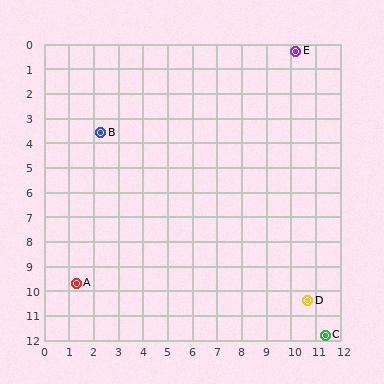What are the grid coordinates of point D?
Point D is at approximately (10.7, 10.4).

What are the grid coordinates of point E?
Point E is at approximately (10.2, 0.3).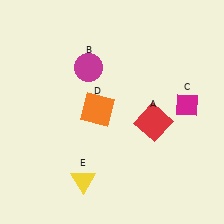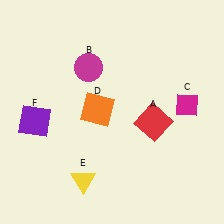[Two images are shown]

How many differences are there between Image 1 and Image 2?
There is 1 difference between the two images.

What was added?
A purple square (F) was added in Image 2.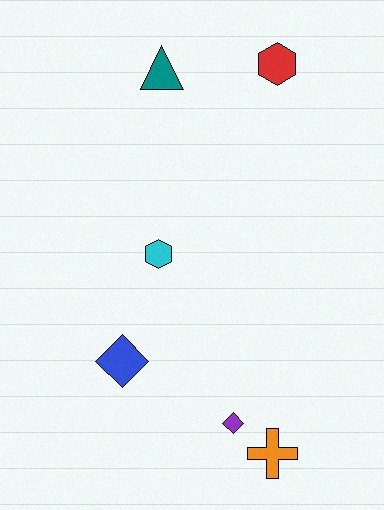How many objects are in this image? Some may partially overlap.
There are 6 objects.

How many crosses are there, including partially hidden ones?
There is 1 cross.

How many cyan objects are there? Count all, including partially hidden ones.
There is 1 cyan object.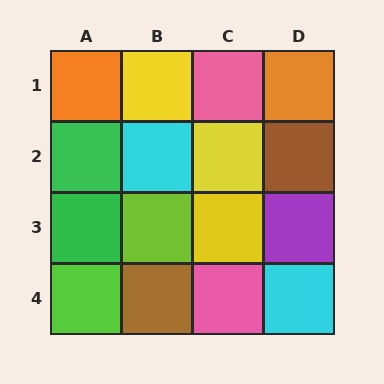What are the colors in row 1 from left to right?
Orange, yellow, pink, orange.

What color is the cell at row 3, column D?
Purple.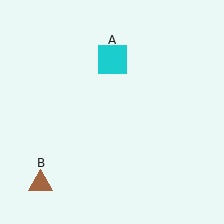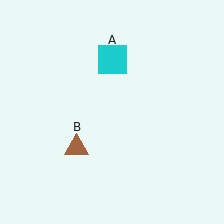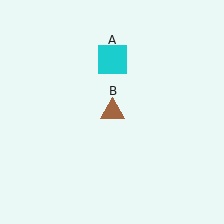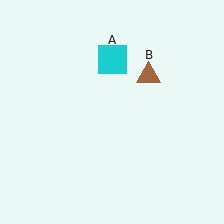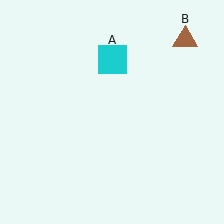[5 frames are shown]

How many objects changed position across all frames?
1 object changed position: brown triangle (object B).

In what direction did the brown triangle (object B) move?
The brown triangle (object B) moved up and to the right.